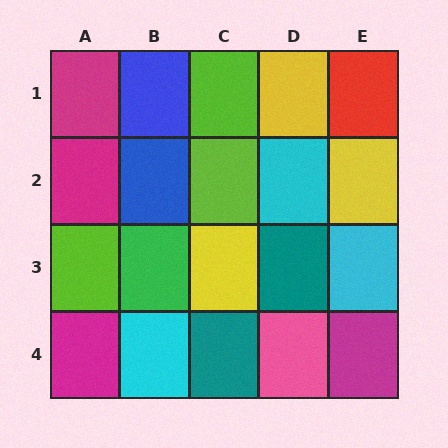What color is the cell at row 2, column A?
Magenta.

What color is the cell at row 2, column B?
Blue.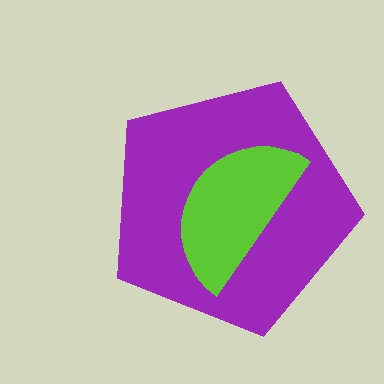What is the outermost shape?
The purple pentagon.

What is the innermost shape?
The lime semicircle.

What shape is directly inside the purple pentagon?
The lime semicircle.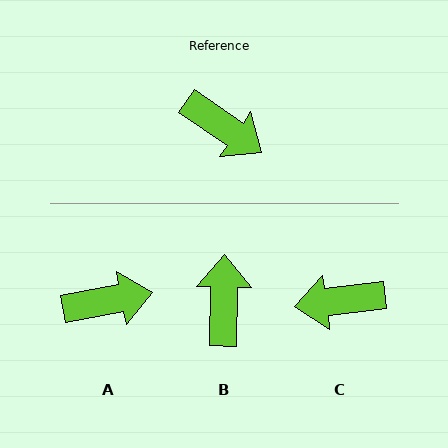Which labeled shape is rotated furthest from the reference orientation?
C, about 138 degrees away.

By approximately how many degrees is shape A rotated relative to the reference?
Approximately 45 degrees counter-clockwise.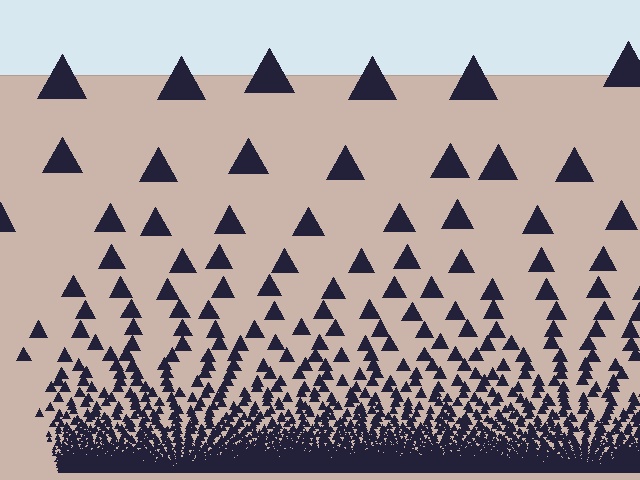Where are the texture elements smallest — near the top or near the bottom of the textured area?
Near the bottom.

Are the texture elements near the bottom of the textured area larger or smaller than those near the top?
Smaller. The gradient is inverted — elements near the bottom are smaller and denser.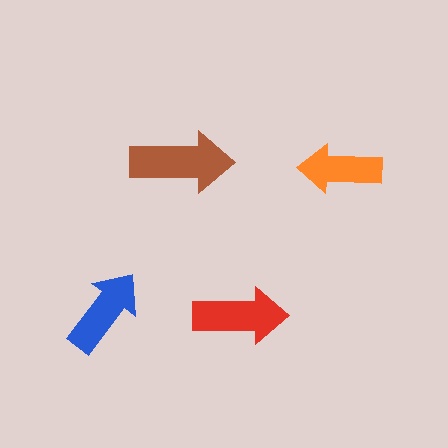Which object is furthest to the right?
The orange arrow is rightmost.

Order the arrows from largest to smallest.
the brown one, the red one, the blue one, the orange one.